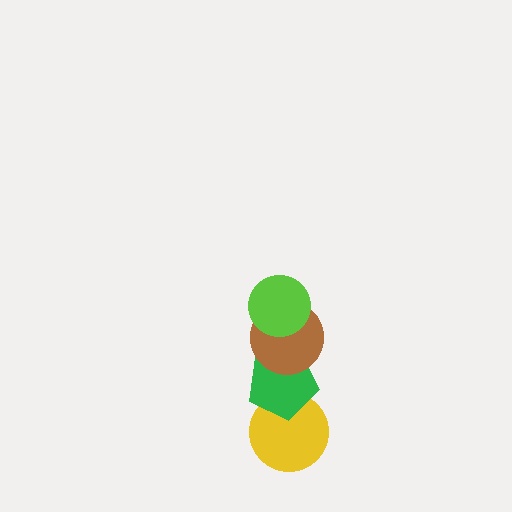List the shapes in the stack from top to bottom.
From top to bottom: the lime circle, the brown circle, the green pentagon, the yellow circle.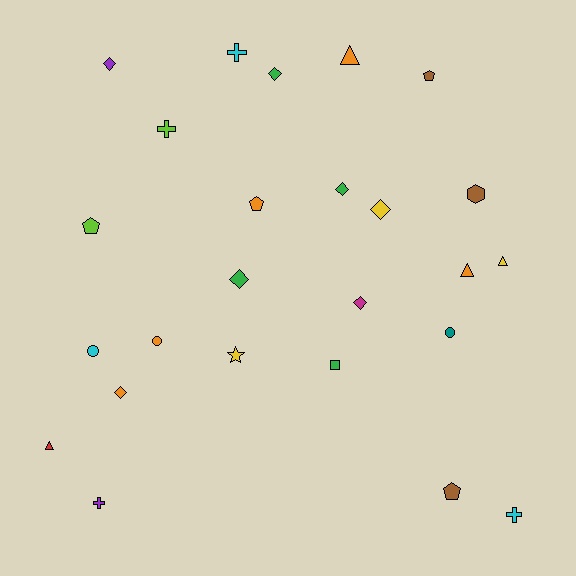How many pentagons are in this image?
There are 4 pentagons.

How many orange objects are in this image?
There are 5 orange objects.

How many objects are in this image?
There are 25 objects.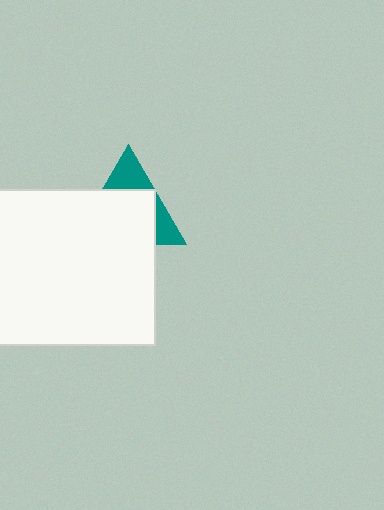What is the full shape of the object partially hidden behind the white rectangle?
The partially hidden object is a teal triangle.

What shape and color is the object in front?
The object in front is a white rectangle.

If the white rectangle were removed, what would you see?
You would see the complete teal triangle.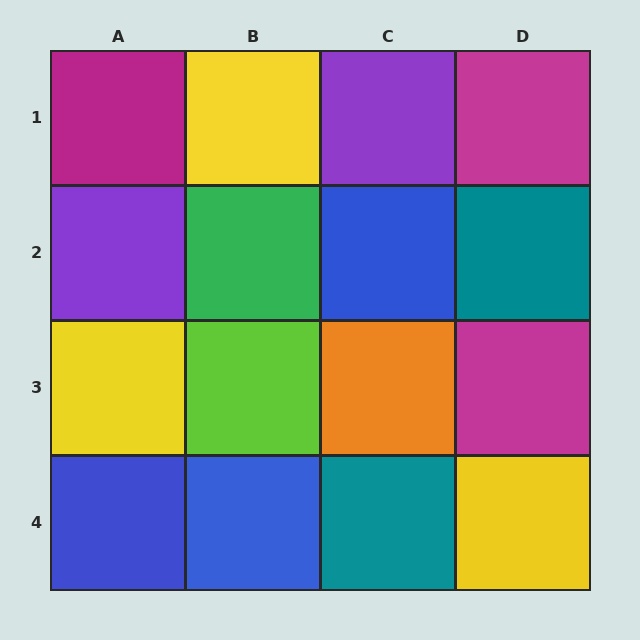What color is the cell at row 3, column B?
Lime.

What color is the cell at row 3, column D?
Magenta.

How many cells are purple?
2 cells are purple.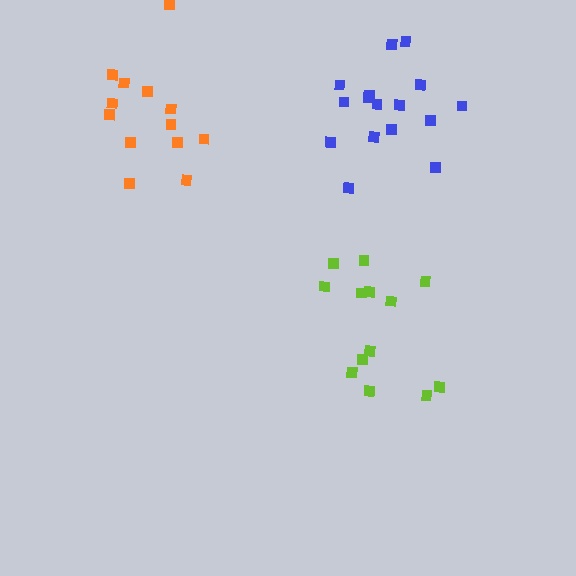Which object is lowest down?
The lime cluster is bottommost.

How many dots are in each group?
Group 1: 13 dots, Group 2: 16 dots, Group 3: 13 dots (42 total).